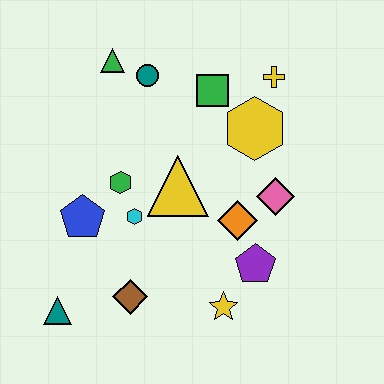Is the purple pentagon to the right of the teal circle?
Yes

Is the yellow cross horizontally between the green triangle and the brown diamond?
No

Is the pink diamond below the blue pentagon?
No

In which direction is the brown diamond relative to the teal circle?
The brown diamond is below the teal circle.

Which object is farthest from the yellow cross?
The teal triangle is farthest from the yellow cross.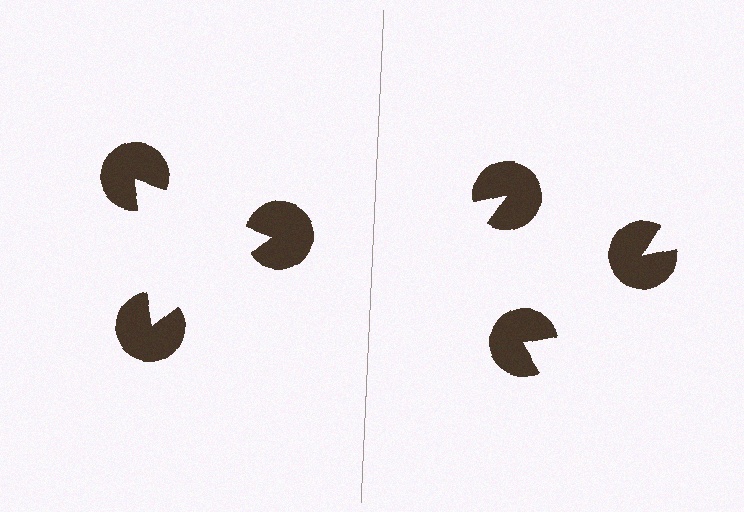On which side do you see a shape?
An illusory triangle appears on the left side. On the right side the wedge cuts are rotated, so no coherent shape forms.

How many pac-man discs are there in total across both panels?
6 — 3 on each side.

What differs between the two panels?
The pac-man discs are positioned identically on both sides; only the wedge orientations differ. On the left they align to a triangle; on the right they are misaligned.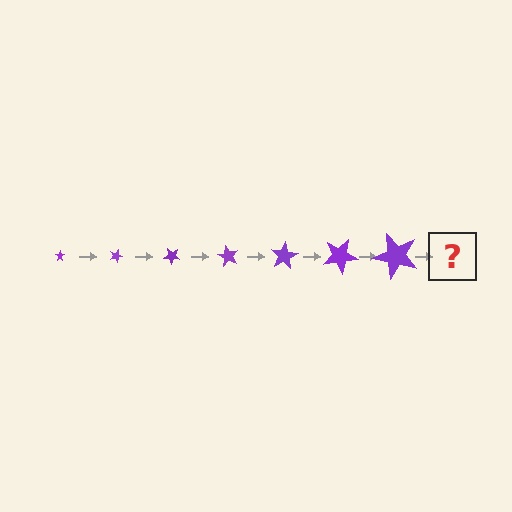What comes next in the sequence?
The next element should be a star, larger than the previous one and rotated 140 degrees from the start.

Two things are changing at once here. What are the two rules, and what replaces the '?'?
The two rules are that the star grows larger each step and it rotates 20 degrees each step. The '?' should be a star, larger than the previous one and rotated 140 degrees from the start.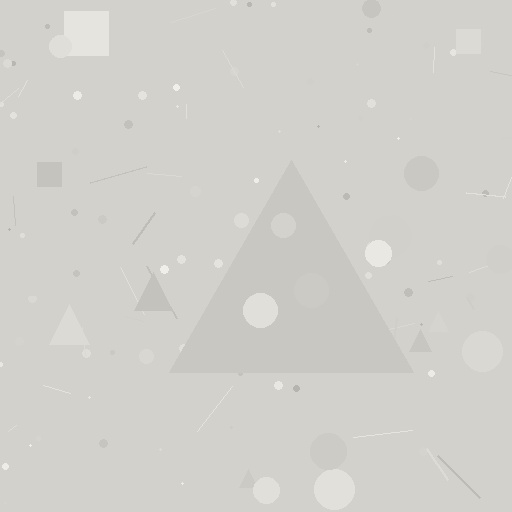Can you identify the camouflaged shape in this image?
The camouflaged shape is a triangle.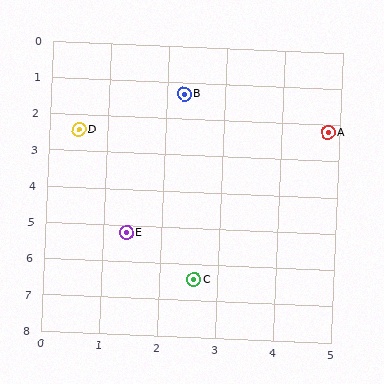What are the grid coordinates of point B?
Point B is at approximately (2.3, 1.3).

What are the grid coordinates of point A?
Point A is at approximately (4.8, 2.2).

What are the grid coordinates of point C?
Point C is at approximately (2.6, 6.4).